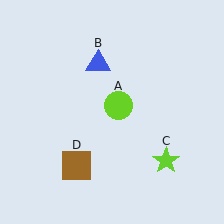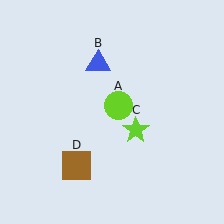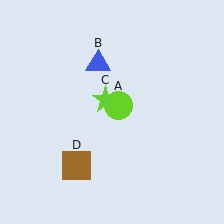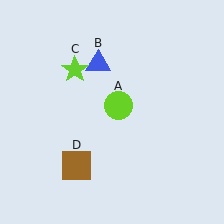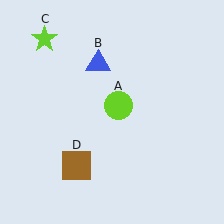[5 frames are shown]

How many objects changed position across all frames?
1 object changed position: lime star (object C).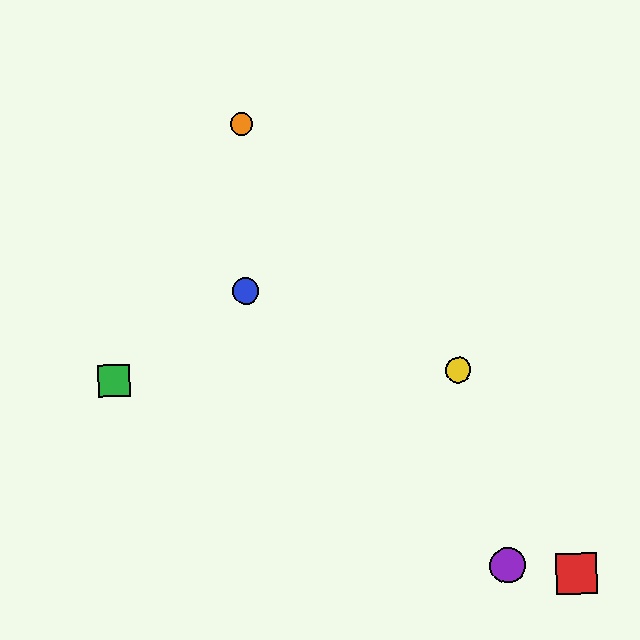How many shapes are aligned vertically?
2 shapes (the blue circle, the orange circle) are aligned vertically.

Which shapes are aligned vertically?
The blue circle, the orange circle are aligned vertically.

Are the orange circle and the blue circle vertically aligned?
Yes, both are at x≈242.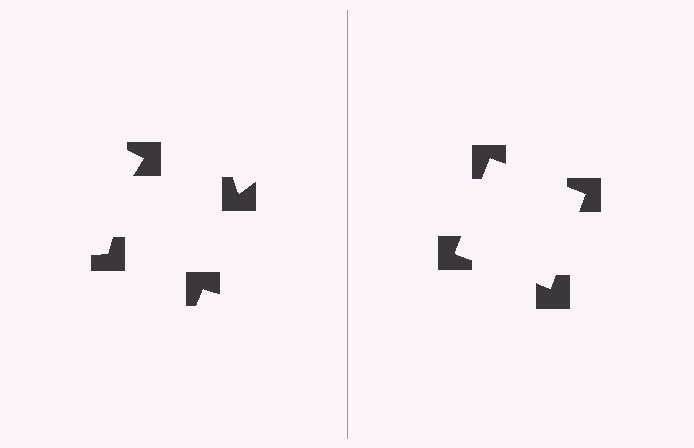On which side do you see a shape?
An illusory square appears on the right side. On the left side the wedge cuts are rotated, so no coherent shape forms.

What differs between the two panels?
The notched squares are positioned identically on both sides; only the wedge orientations differ. On the right they align to a square; on the left they are misaligned.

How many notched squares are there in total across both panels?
8 — 4 on each side.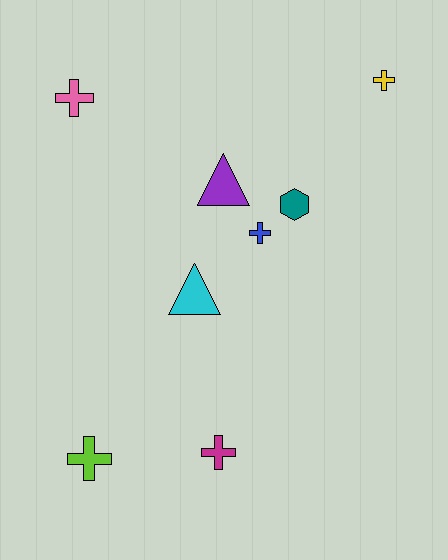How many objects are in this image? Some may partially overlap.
There are 8 objects.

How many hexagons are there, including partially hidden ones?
There is 1 hexagon.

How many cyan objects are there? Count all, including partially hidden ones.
There is 1 cyan object.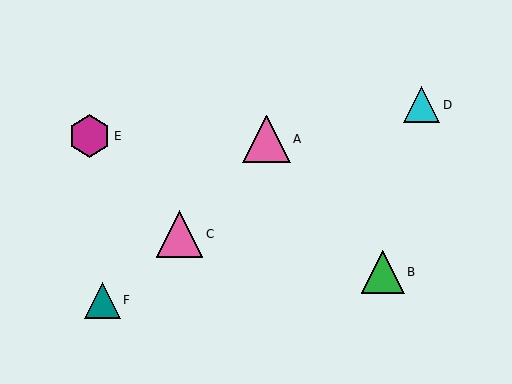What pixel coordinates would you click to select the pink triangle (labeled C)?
Click at (180, 234) to select the pink triangle C.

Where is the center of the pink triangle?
The center of the pink triangle is at (266, 139).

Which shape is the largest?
The pink triangle (labeled A) is the largest.